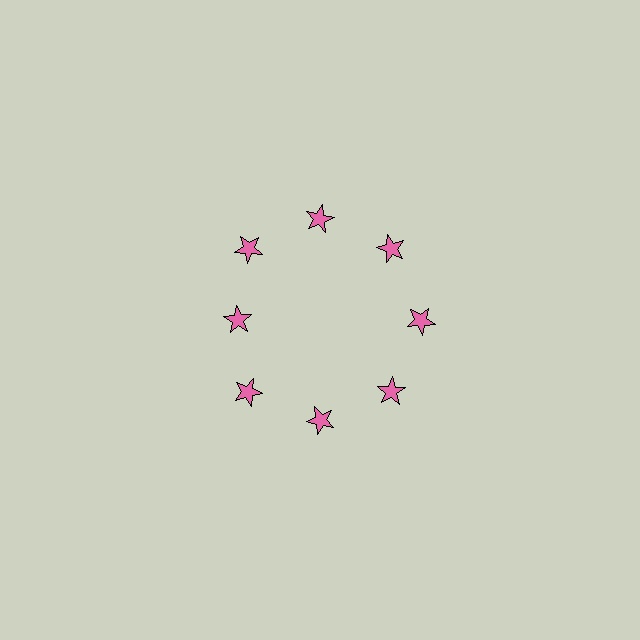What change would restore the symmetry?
The symmetry would be restored by moving it outward, back onto the ring so that all 8 stars sit at equal angles and equal distance from the center.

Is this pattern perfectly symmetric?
No. The 8 pink stars are arranged in a ring, but one element near the 9 o'clock position is pulled inward toward the center, breaking the 8-fold rotational symmetry.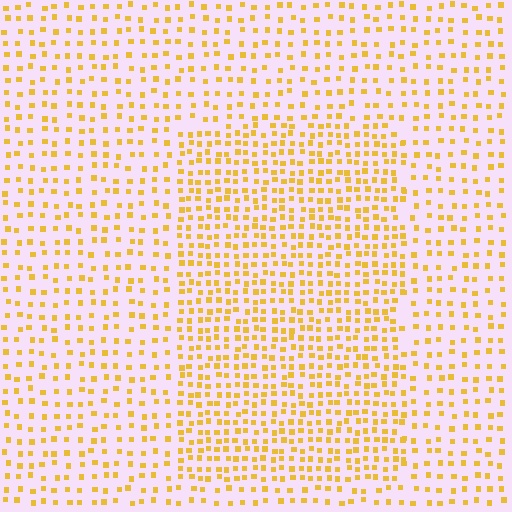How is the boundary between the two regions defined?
The boundary is defined by a change in element density (approximately 1.8x ratio). All elements are the same color, size, and shape.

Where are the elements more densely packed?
The elements are more densely packed inside the rectangle boundary.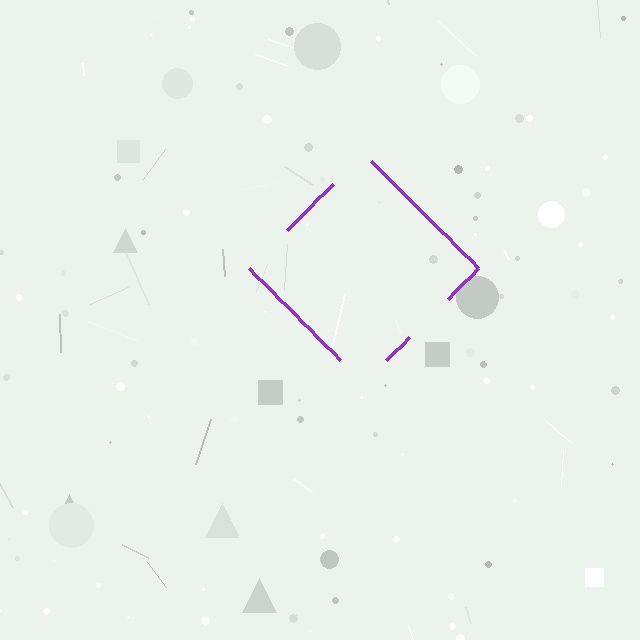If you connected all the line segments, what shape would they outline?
They would outline a diamond.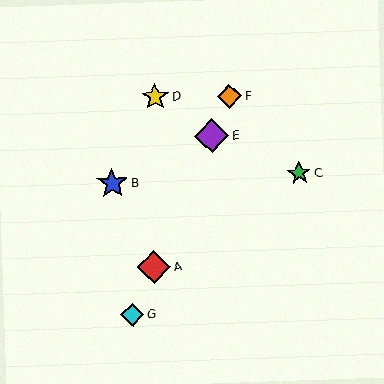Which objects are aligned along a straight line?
Objects A, E, F, G are aligned along a straight line.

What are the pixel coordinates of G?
Object G is at (132, 315).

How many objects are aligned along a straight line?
4 objects (A, E, F, G) are aligned along a straight line.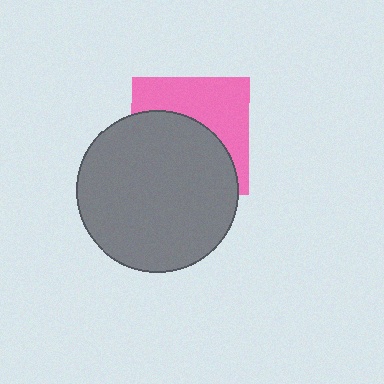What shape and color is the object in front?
The object in front is a gray circle.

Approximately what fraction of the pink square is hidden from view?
Roughly 56% of the pink square is hidden behind the gray circle.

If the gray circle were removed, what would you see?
You would see the complete pink square.